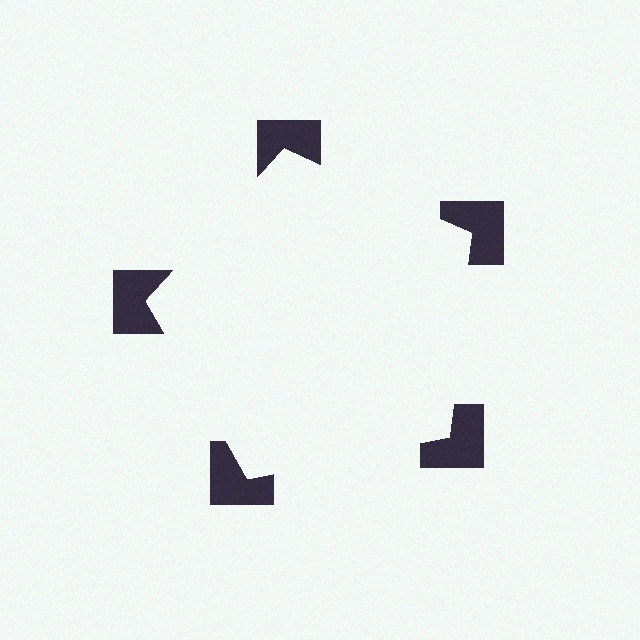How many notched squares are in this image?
There are 5 — one at each vertex of the illusory pentagon.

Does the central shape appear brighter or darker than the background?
It typically appears slightly brighter than the background, even though no actual brightness change is drawn.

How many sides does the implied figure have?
5 sides.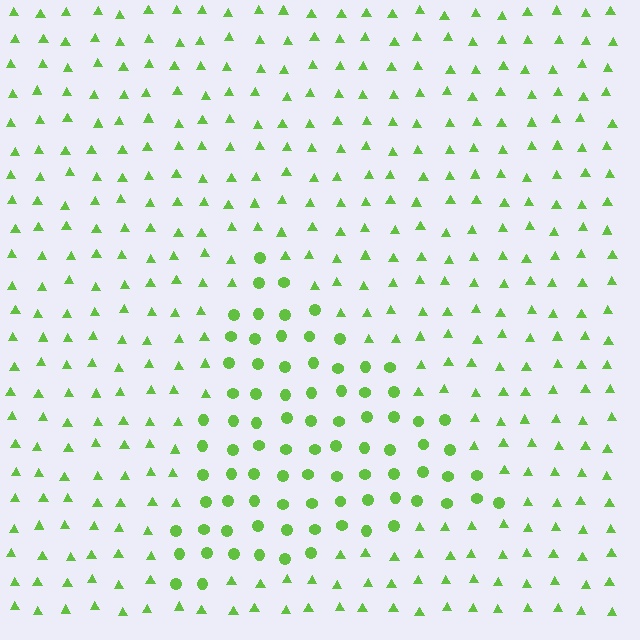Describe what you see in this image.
The image is filled with small lime elements arranged in a uniform grid. A triangle-shaped region contains circles, while the surrounding area contains triangles. The boundary is defined purely by the change in element shape.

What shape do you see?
I see a triangle.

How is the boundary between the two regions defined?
The boundary is defined by a change in element shape: circles inside vs. triangles outside. All elements share the same color and spacing.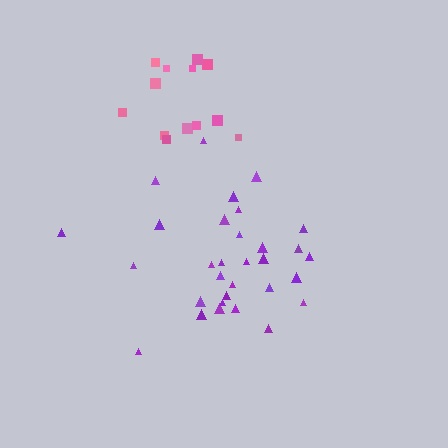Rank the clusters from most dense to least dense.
purple, pink.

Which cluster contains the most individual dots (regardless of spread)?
Purple (31).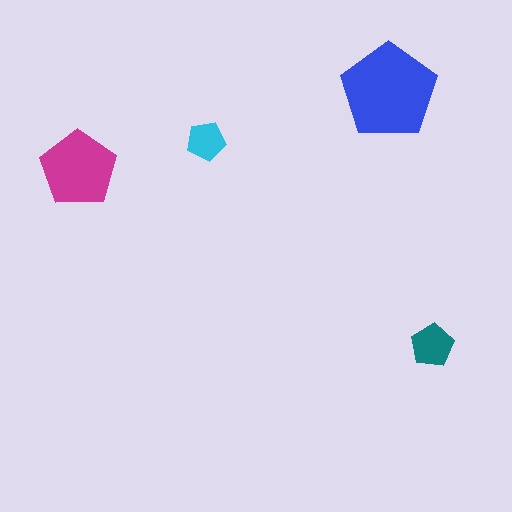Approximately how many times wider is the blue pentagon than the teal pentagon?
About 2 times wider.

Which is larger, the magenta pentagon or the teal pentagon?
The magenta one.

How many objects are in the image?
There are 4 objects in the image.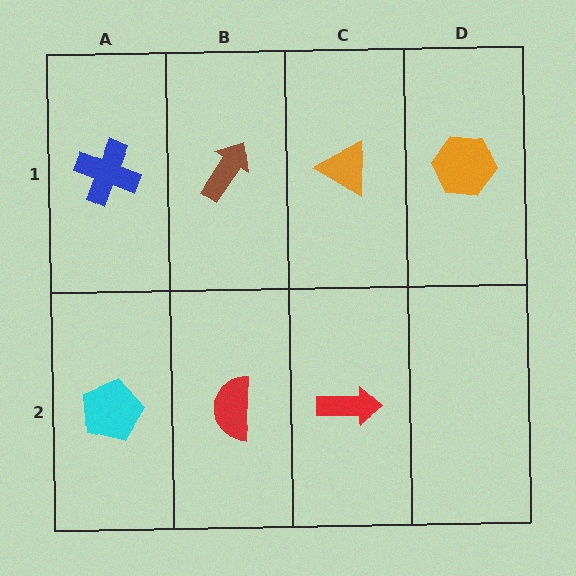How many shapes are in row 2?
3 shapes.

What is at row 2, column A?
A cyan pentagon.